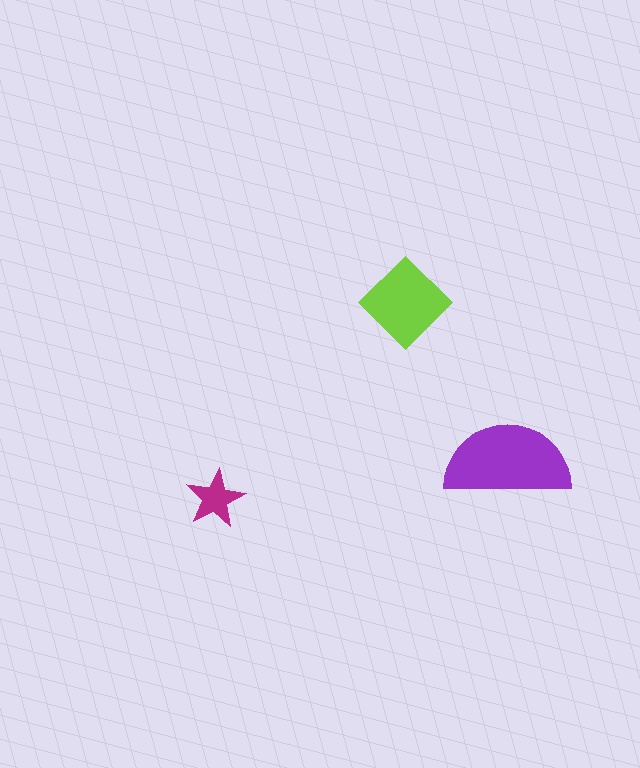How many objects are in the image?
There are 3 objects in the image.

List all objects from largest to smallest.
The purple semicircle, the lime diamond, the magenta star.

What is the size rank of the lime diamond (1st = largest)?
2nd.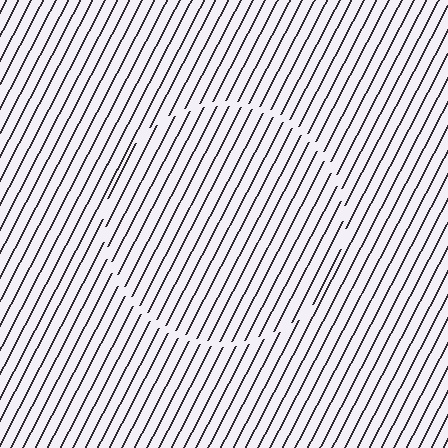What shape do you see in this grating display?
An illusory circle. The interior of the shape contains the same grating, shifted by half a period — the contour is defined by the phase discontinuity where line-ends from the inner and outer gratings abut.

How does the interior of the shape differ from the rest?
The interior of the shape contains the same grating, shifted by half a period — the contour is defined by the phase discontinuity where line-ends from the inner and outer gratings abut.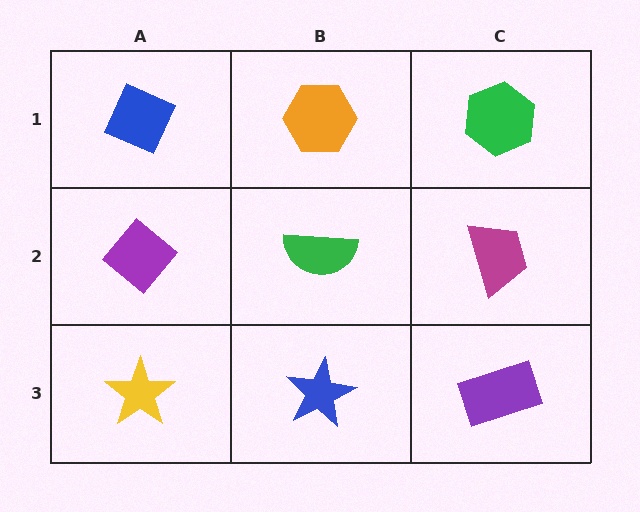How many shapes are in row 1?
3 shapes.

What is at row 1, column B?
An orange hexagon.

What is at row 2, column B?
A green semicircle.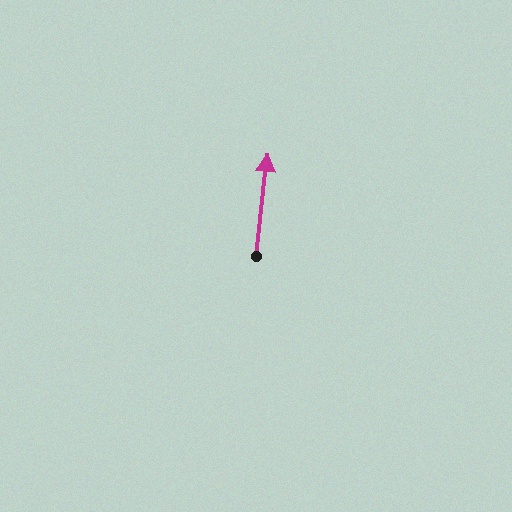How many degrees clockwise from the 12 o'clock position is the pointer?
Approximately 6 degrees.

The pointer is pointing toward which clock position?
Roughly 12 o'clock.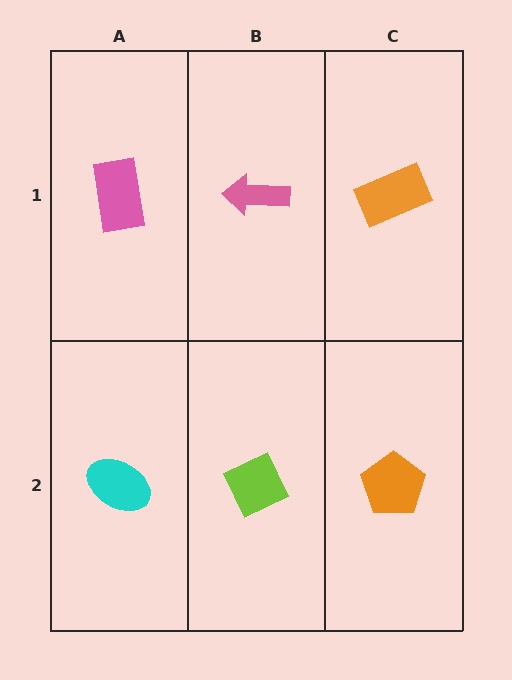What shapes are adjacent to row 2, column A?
A pink rectangle (row 1, column A), a lime diamond (row 2, column B).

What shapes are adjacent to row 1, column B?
A lime diamond (row 2, column B), a pink rectangle (row 1, column A), an orange rectangle (row 1, column C).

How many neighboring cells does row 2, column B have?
3.